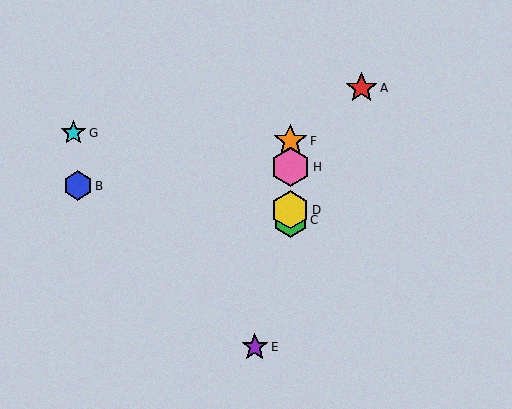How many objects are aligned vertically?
4 objects (C, D, F, H) are aligned vertically.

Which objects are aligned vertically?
Objects C, D, F, H are aligned vertically.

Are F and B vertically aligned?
No, F is at x≈290 and B is at x≈78.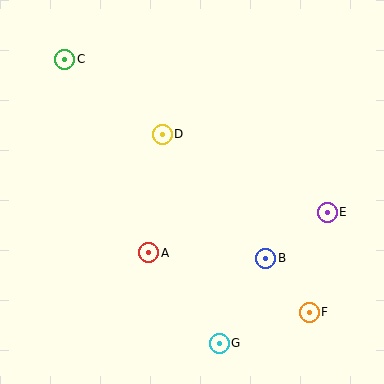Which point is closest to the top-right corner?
Point E is closest to the top-right corner.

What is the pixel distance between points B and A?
The distance between B and A is 117 pixels.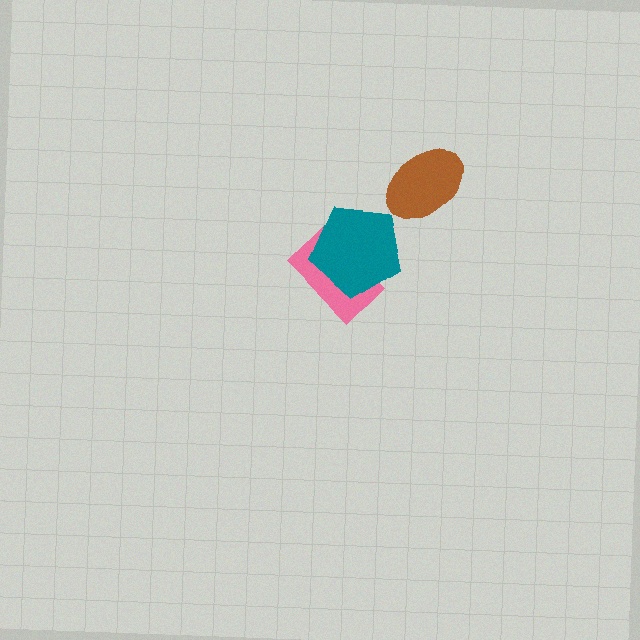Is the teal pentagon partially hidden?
No, no other shape covers it.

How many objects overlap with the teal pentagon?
1 object overlaps with the teal pentagon.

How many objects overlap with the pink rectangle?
1 object overlaps with the pink rectangle.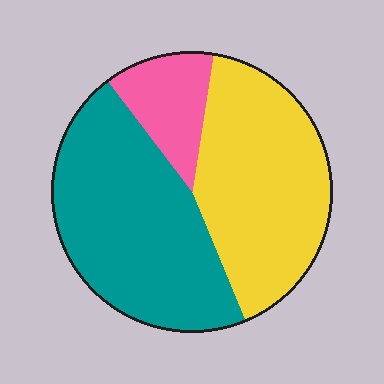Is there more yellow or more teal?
Teal.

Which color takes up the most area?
Teal, at roughly 45%.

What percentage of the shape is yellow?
Yellow covers around 40% of the shape.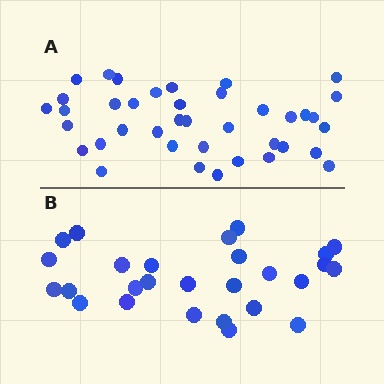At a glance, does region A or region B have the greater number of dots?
Region A (the top region) has more dots.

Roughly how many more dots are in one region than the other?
Region A has roughly 12 or so more dots than region B.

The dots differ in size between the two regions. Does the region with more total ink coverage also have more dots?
No. Region B has more total ink coverage because its dots are larger, but region A actually contains more individual dots. Total area can be misleading — the number of items is what matters here.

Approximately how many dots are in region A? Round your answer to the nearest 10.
About 40 dots. (The exact count is 39, which rounds to 40.)